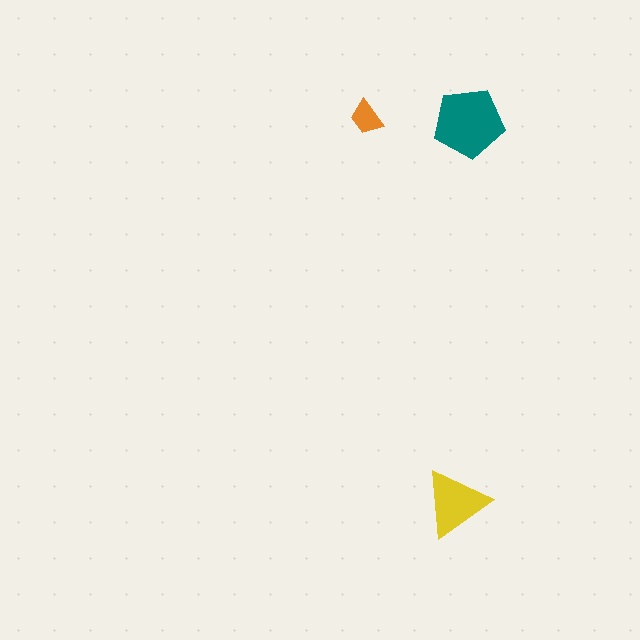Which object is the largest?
The teal pentagon.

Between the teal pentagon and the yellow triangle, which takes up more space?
The teal pentagon.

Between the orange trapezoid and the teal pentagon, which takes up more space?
The teal pentagon.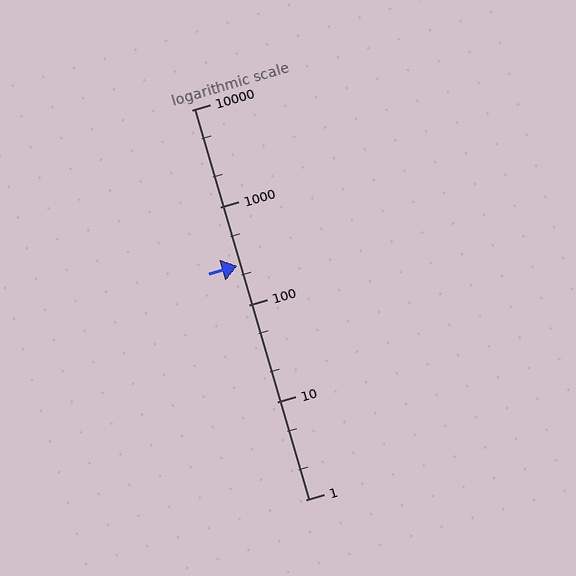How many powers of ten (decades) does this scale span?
The scale spans 4 decades, from 1 to 10000.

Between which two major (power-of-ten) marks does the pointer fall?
The pointer is between 100 and 1000.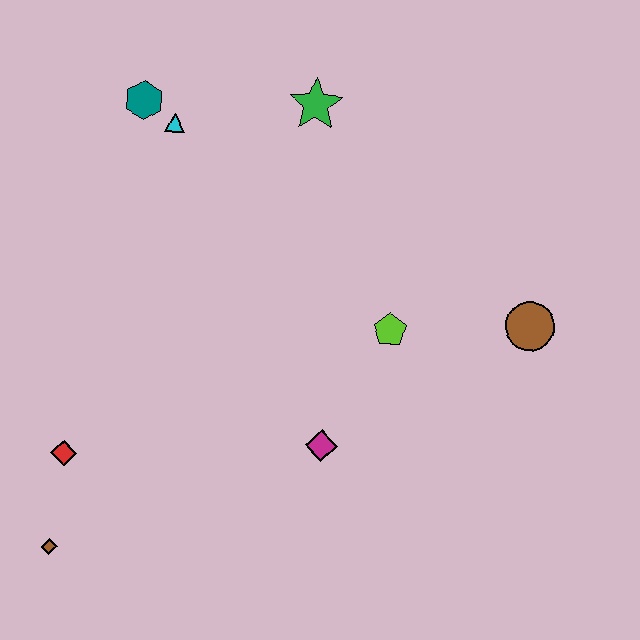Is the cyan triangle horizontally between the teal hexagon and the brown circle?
Yes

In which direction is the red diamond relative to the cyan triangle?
The red diamond is below the cyan triangle.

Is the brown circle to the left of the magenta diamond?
No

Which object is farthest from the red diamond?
The brown circle is farthest from the red diamond.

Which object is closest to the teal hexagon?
The cyan triangle is closest to the teal hexagon.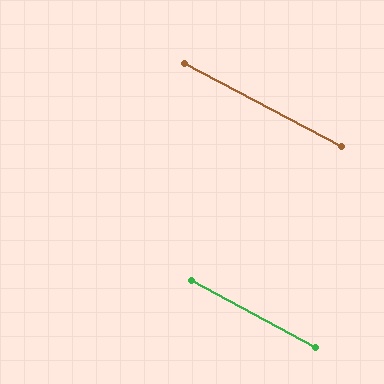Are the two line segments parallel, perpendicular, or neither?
Parallel — their directions differ by only 0.5°.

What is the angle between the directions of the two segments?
Approximately 0 degrees.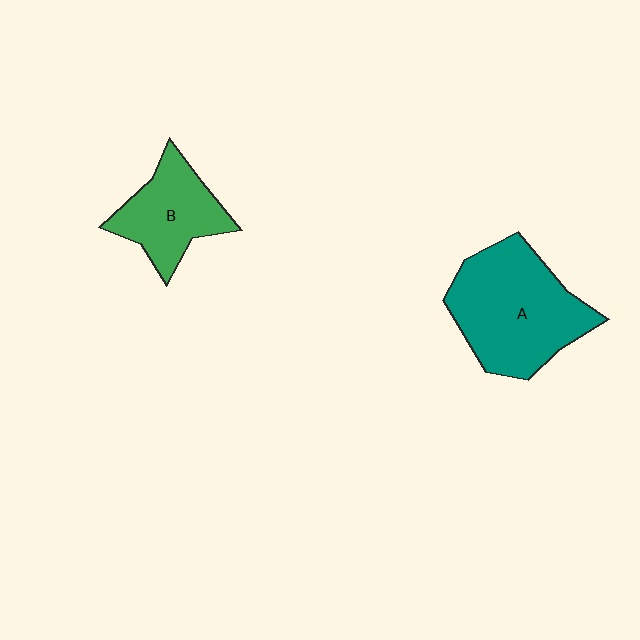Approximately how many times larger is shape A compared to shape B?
Approximately 1.7 times.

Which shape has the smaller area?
Shape B (green).